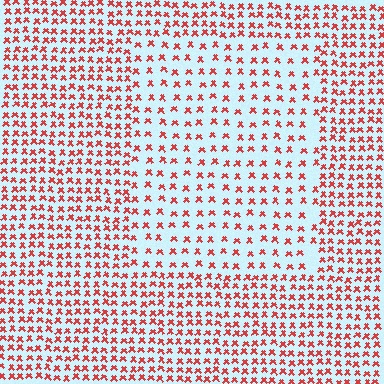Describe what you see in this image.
The image contains small red elements arranged at two different densities. A rectangle-shaped region is visible where the elements are less densely packed than the surrounding area.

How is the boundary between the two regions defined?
The boundary is defined by a change in element density (approximately 1.9x ratio). All elements are the same color, size, and shape.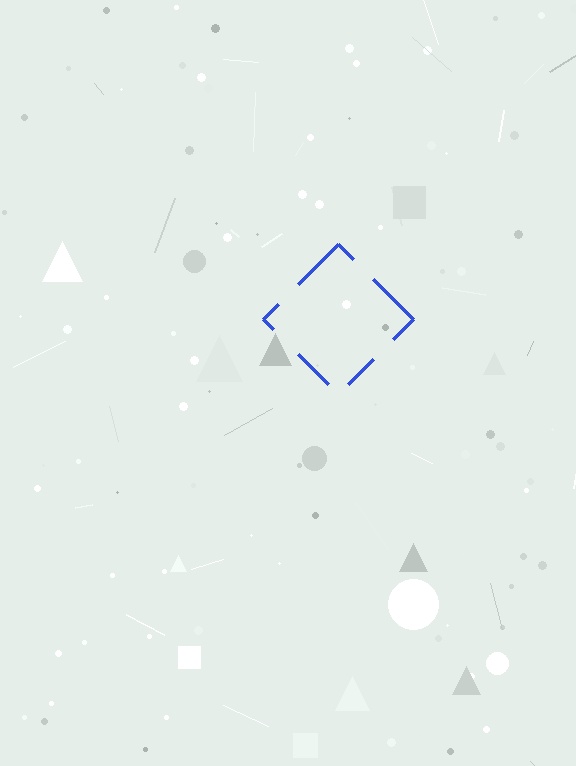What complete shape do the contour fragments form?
The contour fragments form a diamond.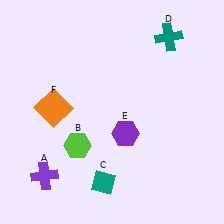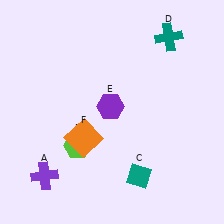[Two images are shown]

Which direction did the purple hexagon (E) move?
The purple hexagon (E) moved up.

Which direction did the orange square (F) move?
The orange square (F) moved right.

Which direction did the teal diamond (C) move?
The teal diamond (C) moved right.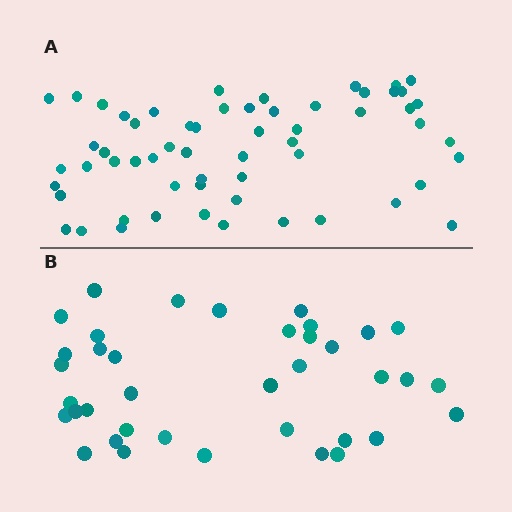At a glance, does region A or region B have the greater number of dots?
Region A (the top region) has more dots.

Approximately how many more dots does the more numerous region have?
Region A has approximately 20 more dots than region B.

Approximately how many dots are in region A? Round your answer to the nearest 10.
About 60 dots. (The exact count is 59, which rounds to 60.)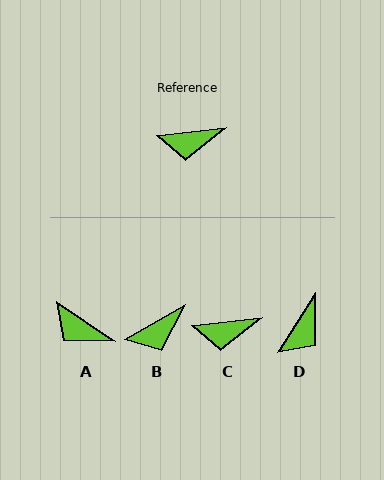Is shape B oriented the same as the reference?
No, it is off by about 24 degrees.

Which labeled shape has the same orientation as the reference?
C.